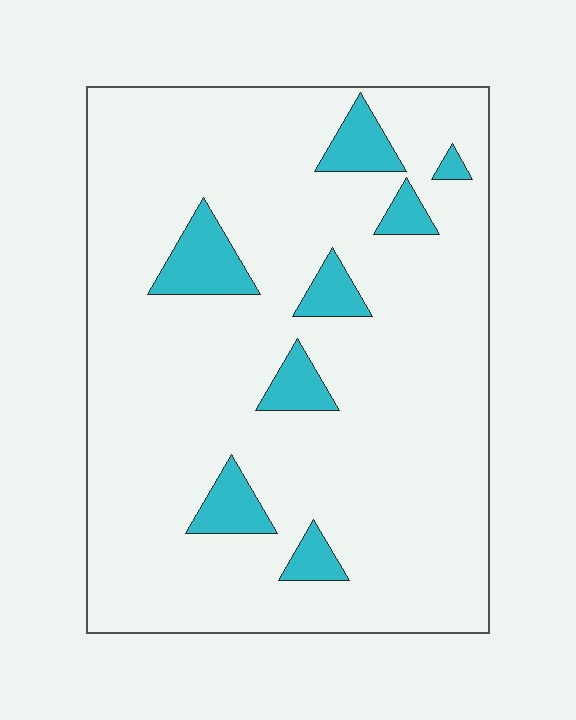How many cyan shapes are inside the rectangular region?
8.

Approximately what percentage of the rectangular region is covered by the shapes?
Approximately 10%.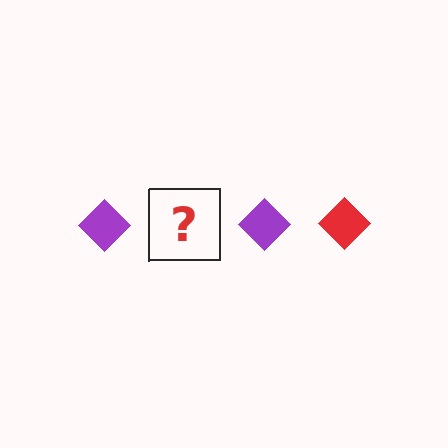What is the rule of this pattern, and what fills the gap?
The rule is that the pattern cycles through purple, red diamonds. The gap should be filled with a red diamond.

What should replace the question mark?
The question mark should be replaced with a red diamond.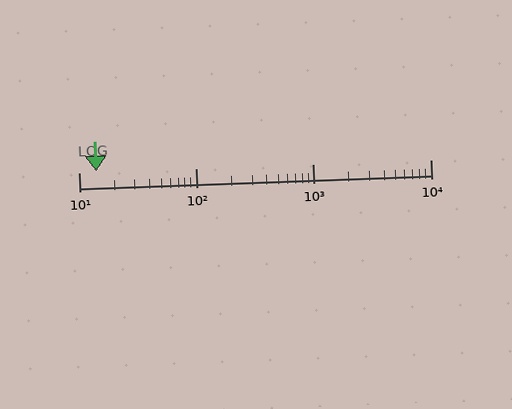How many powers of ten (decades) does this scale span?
The scale spans 3 decades, from 10 to 10000.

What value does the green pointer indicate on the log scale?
The pointer indicates approximately 14.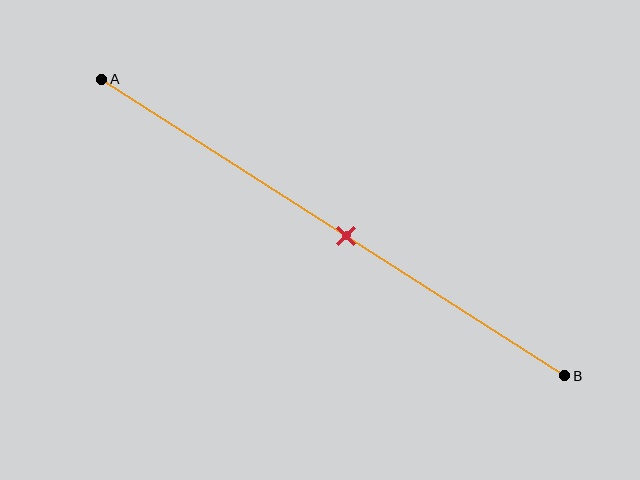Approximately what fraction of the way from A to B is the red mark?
The red mark is approximately 55% of the way from A to B.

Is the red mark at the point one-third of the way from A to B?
No, the mark is at about 55% from A, not at the 33% one-third point.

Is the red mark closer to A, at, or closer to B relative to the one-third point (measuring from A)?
The red mark is closer to point B than the one-third point of segment AB.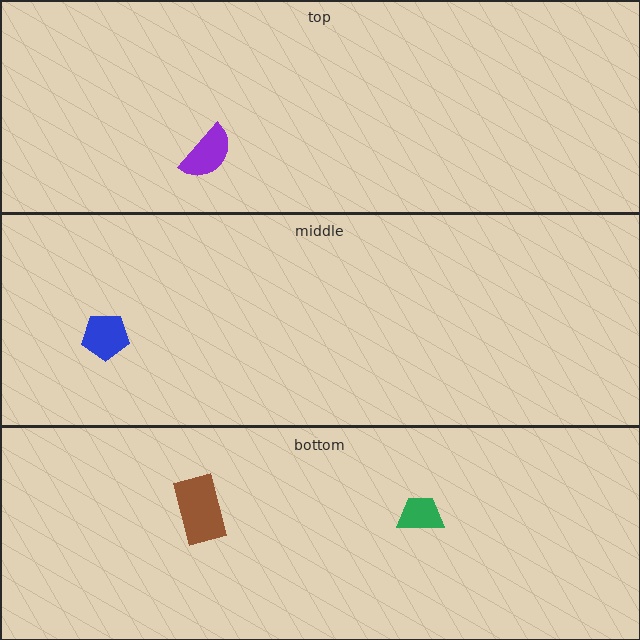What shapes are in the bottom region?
The brown rectangle, the green trapezoid.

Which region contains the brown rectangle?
The bottom region.